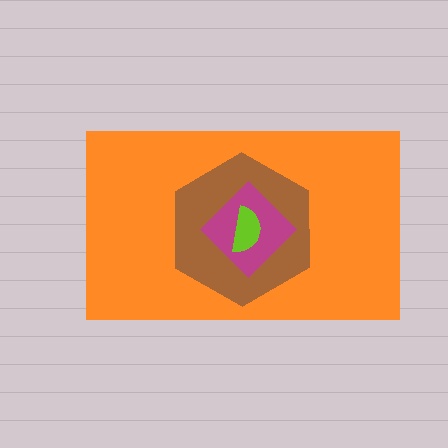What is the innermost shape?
The lime semicircle.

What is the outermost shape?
The orange rectangle.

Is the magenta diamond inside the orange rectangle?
Yes.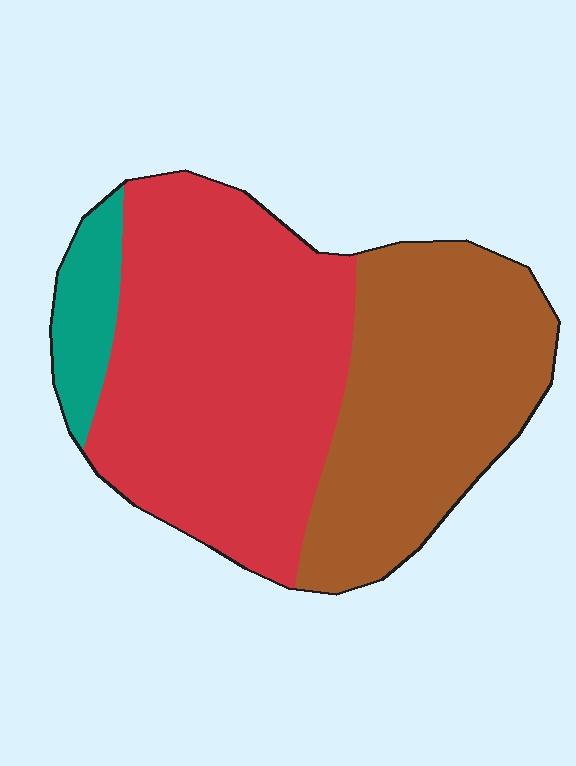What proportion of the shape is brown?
Brown takes up about two fifths (2/5) of the shape.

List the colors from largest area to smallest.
From largest to smallest: red, brown, teal.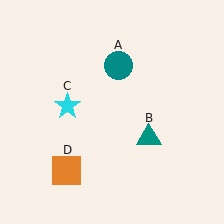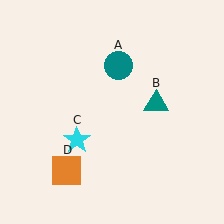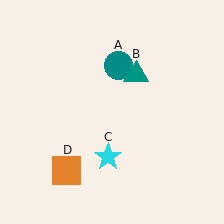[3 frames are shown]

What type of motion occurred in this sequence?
The teal triangle (object B), cyan star (object C) rotated counterclockwise around the center of the scene.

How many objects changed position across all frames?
2 objects changed position: teal triangle (object B), cyan star (object C).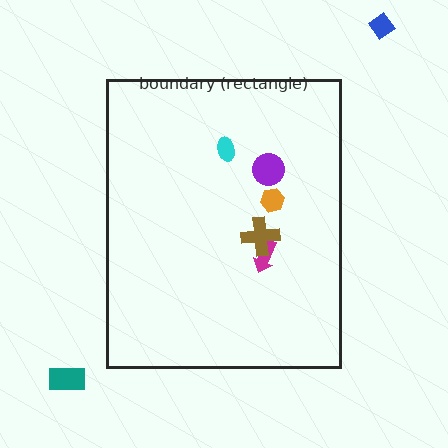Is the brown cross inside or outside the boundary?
Inside.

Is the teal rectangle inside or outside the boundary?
Outside.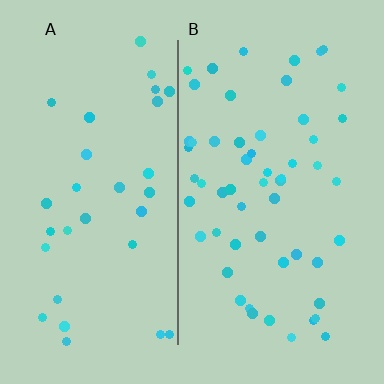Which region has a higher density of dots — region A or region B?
B (the right).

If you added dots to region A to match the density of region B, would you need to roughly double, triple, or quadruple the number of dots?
Approximately double.